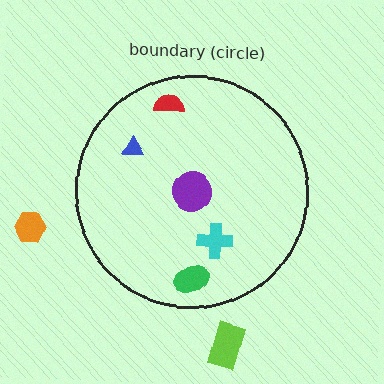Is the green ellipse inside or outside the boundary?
Inside.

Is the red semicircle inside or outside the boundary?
Inside.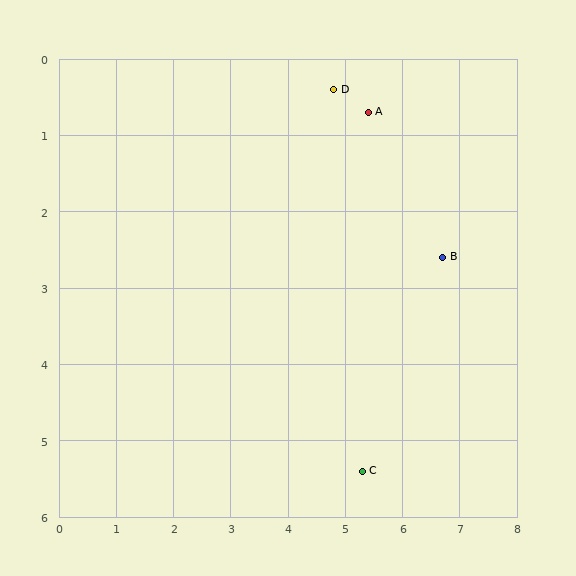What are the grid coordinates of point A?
Point A is at approximately (5.4, 0.7).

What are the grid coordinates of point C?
Point C is at approximately (5.3, 5.4).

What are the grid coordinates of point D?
Point D is at approximately (4.8, 0.4).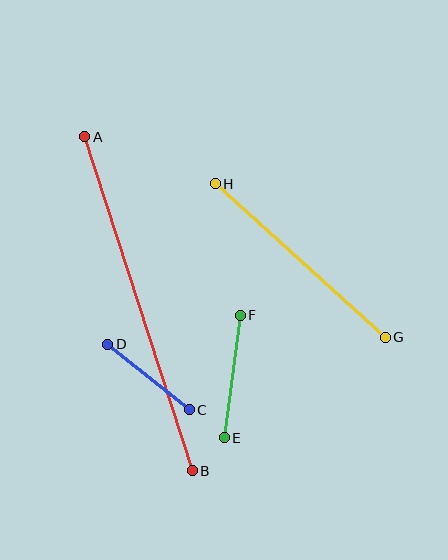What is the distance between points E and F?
The distance is approximately 123 pixels.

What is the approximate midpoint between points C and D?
The midpoint is at approximately (148, 377) pixels.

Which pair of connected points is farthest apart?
Points A and B are farthest apart.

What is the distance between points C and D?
The distance is approximately 105 pixels.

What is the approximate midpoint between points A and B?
The midpoint is at approximately (138, 304) pixels.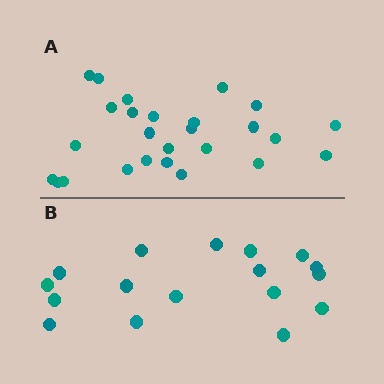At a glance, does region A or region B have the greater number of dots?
Region A (the top region) has more dots.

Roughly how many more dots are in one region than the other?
Region A has roughly 8 or so more dots than region B.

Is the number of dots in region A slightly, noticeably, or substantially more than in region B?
Region A has substantially more. The ratio is roughly 1.5 to 1.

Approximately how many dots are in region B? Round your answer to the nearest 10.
About 20 dots. (The exact count is 17, which rounds to 20.)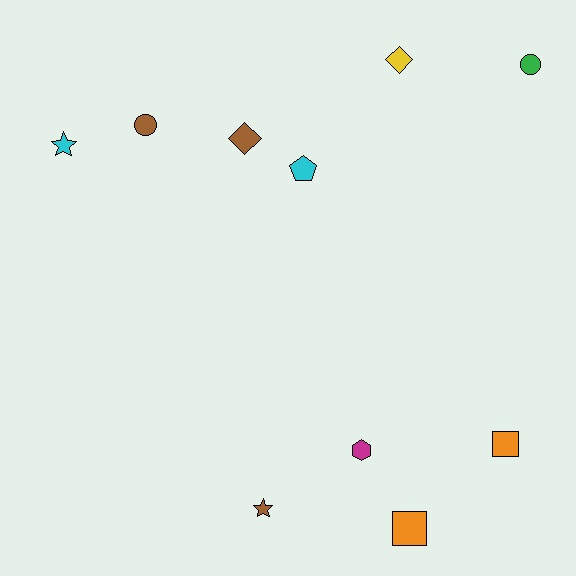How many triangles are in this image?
There are no triangles.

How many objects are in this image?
There are 10 objects.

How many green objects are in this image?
There is 1 green object.